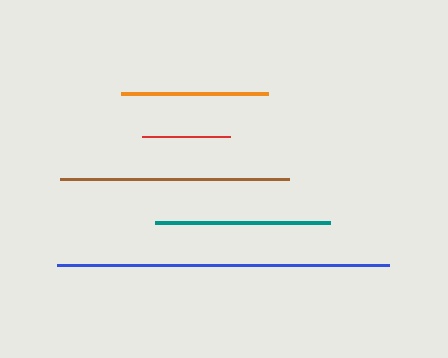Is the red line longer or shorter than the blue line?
The blue line is longer than the red line.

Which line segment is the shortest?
The red line is the shortest at approximately 88 pixels.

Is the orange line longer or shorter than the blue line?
The blue line is longer than the orange line.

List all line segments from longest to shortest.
From longest to shortest: blue, brown, teal, orange, red.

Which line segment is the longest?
The blue line is the longest at approximately 332 pixels.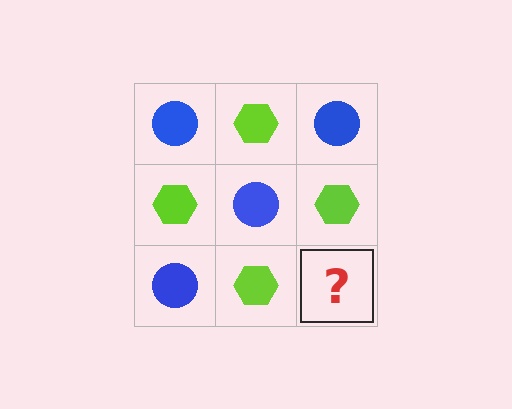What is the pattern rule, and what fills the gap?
The rule is that it alternates blue circle and lime hexagon in a checkerboard pattern. The gap should be filled with a blue circle.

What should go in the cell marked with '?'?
The missing cell should contain a blue circle.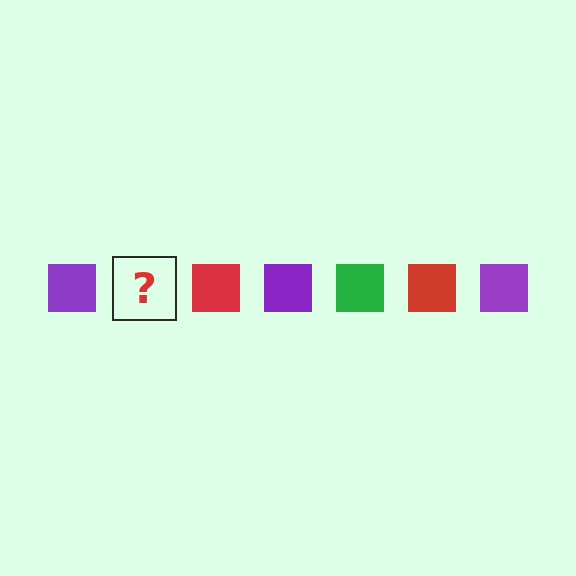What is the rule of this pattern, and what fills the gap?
The rule is that the pattern cycles through purple, green, red squares. The gap should be filled with a green square.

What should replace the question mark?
The question mark should be replaced with a green square.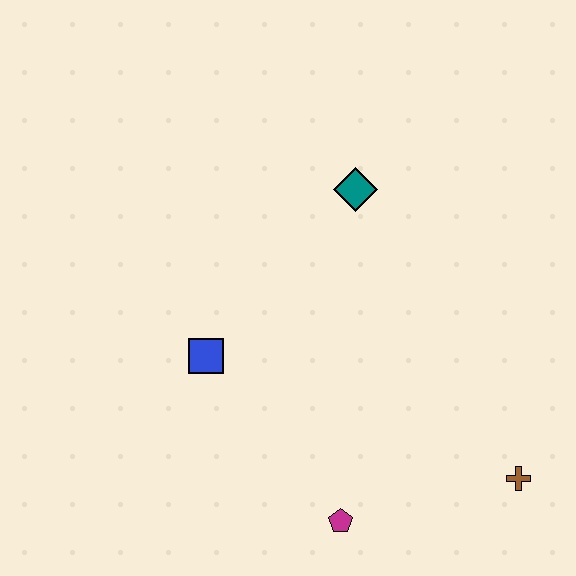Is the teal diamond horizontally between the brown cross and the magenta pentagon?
Yes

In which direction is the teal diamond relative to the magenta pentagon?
The teal diamond is above the magenta pentagon.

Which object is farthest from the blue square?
The brown cross is farthest from the blue square.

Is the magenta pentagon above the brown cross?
No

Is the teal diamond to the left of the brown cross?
Yes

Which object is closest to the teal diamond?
The blue square is closest to the teal diamond.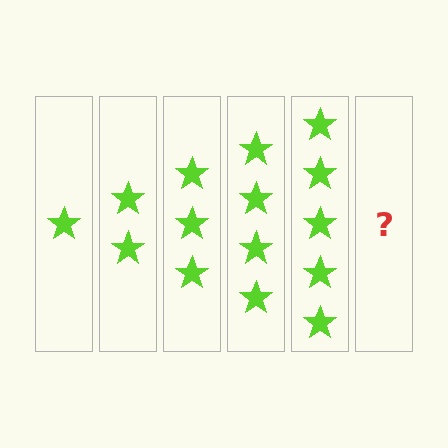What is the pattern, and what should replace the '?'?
The pattern is that each step adds one more star. The '?' should be 6 stars.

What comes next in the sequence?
The next element should be 6 stars.